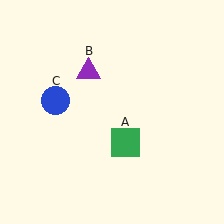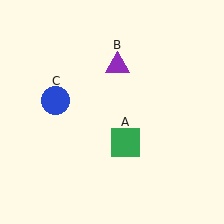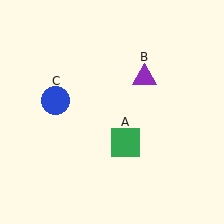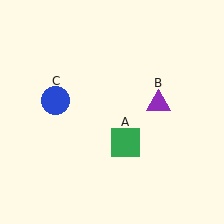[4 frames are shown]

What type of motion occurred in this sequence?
The purple triangle (object B) rotated clockwise around the center of the scene.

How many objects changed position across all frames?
1 object changed position: purple triangle (object B).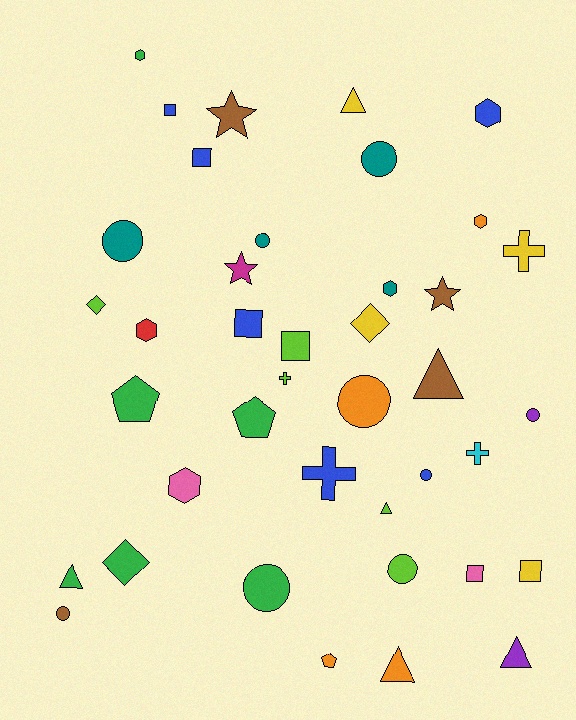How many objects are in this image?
There are 40 objects.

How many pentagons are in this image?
There are 3 pentagons.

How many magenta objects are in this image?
There is 1 magenta object.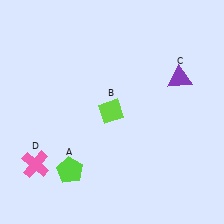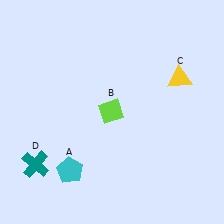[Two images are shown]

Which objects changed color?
A changed from lime to cyan. C changed from purple to yellow. D changed from pink to teal.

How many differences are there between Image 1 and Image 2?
There are 3 differences between the two images.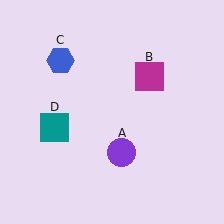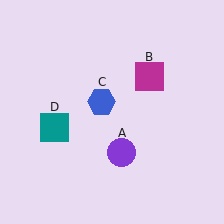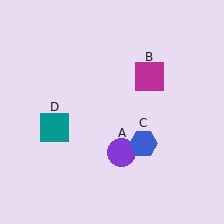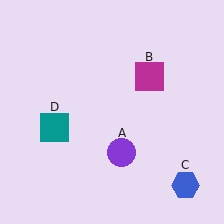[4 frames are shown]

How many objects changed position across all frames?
1 object changed position: blue hexagon (object C).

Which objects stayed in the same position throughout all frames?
Purple circle (object A) and magenta square (object B) and teal square (object D) remained stationary.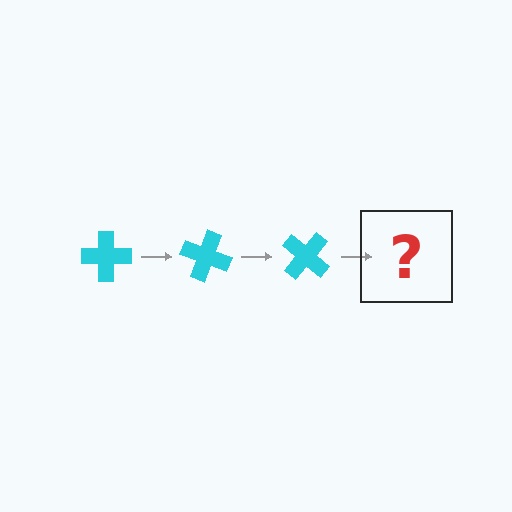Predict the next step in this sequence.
The next step is a cyan cross rotated 60 degrees.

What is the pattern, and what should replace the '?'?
The pattern is that the cross rotates 20 degrees each step. The '?' should be a cyan cross rotated 60 degrees.